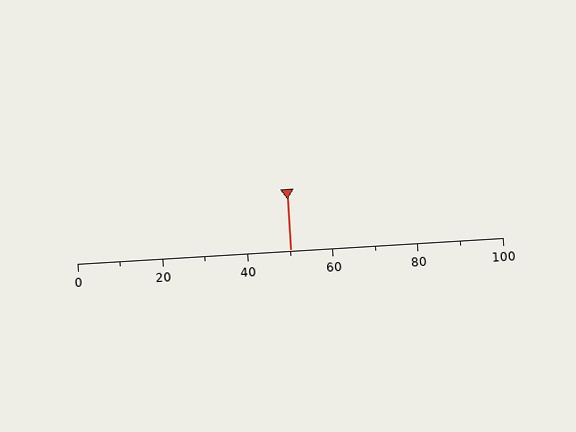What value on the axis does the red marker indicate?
The marker indicates approximately 50.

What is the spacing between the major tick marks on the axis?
The major ticks are spaced 20 apart.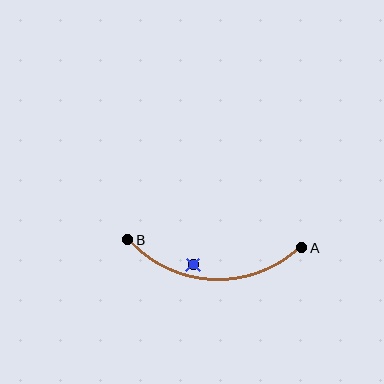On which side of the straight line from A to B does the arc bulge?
The arc bulges below the straight line connecting A and B.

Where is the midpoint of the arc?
The arc midpoint is the point on the curve farthest from the straight line joining A and B. It sits below that line.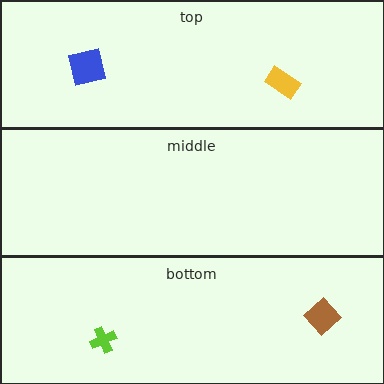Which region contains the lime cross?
The bottom region.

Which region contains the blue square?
The top region.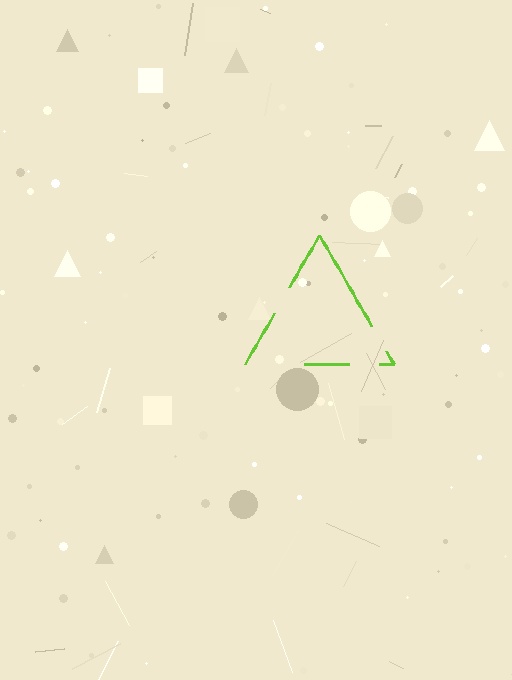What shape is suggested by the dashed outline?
The dashed outline suggests a triangle.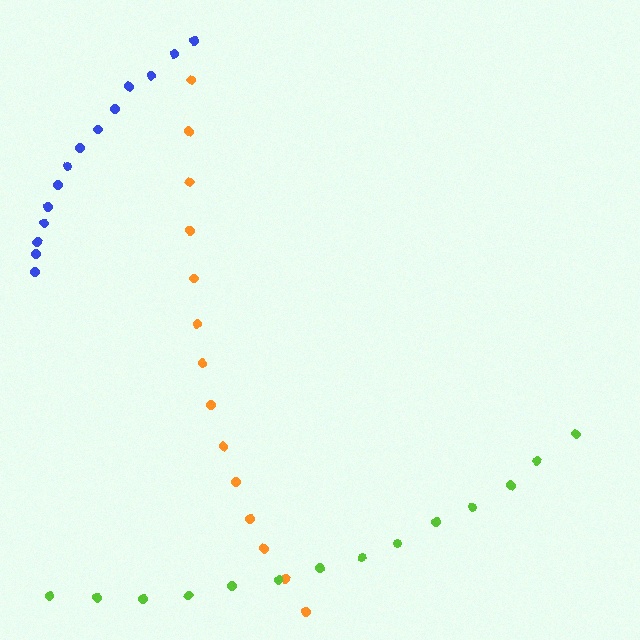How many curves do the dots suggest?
There are 3 distinct paths.